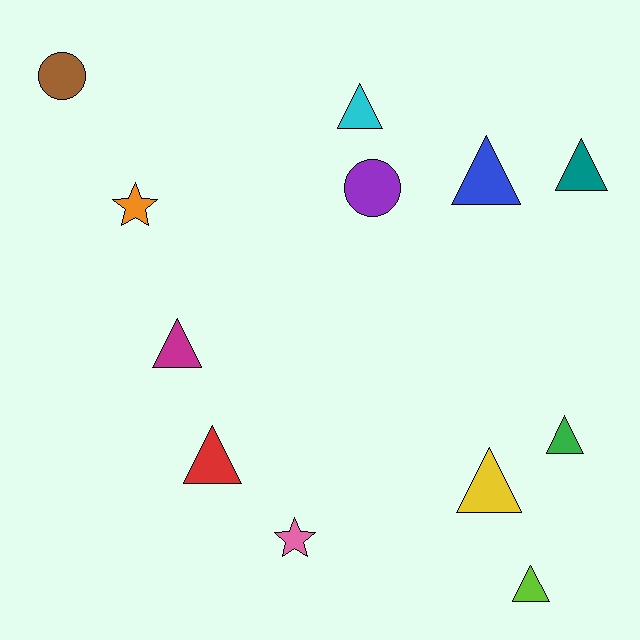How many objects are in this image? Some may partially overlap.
There are 12 objects.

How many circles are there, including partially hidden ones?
There are 2 circles.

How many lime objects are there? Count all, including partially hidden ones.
There is 1 lime object.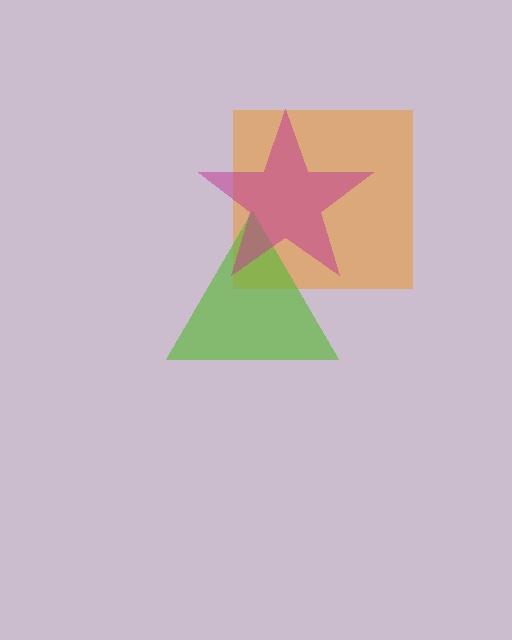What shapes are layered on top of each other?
The layered shapes are: an orange square, a lime triangle, a magenta star.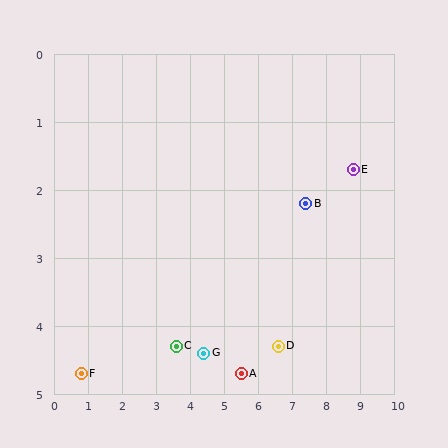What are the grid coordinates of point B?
Point B is at approximately (7.4, 2.2).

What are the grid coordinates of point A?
Point A is at approximately (5.5, 4.7).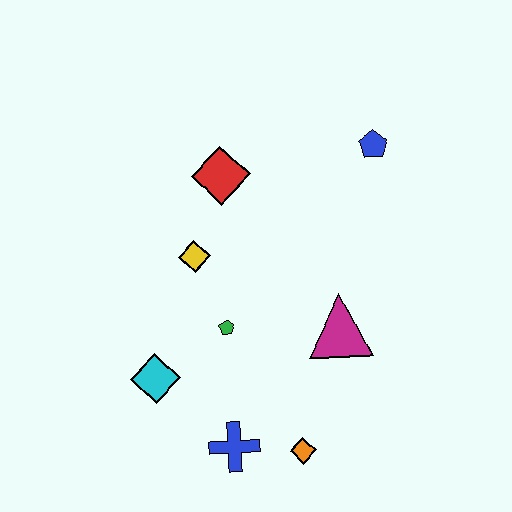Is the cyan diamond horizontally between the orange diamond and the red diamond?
No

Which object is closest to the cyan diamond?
The green pentagon is closest to the cyan diamond.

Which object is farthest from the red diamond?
The orange diamond is farthest from the red diamond.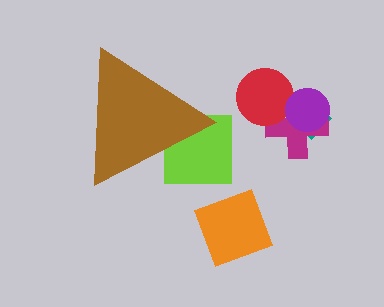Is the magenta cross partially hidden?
No, the magenta cross is fully visible.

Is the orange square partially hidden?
No, the orange square is fully visible.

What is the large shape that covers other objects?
A brown triangle.